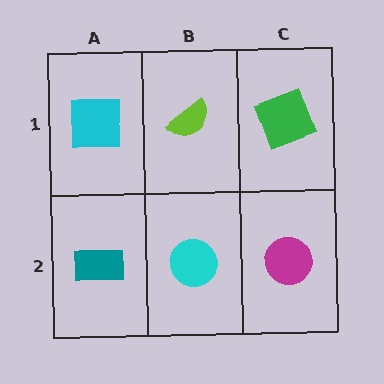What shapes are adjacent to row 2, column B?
A lime semicircle (row 1, column B), a teal rectangle (row 2, column A), a magenta circle (row 2, column C).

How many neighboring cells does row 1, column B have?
3.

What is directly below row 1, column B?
A cyan circle.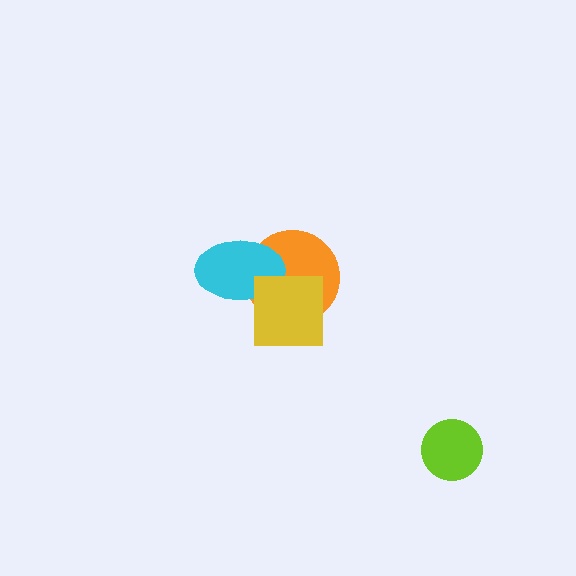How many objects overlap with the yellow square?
2 objects overlap with the yellow square.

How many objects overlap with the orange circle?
2 objects overlap with the orange circle.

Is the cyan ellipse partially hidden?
Yes, it is partially covered by another shape.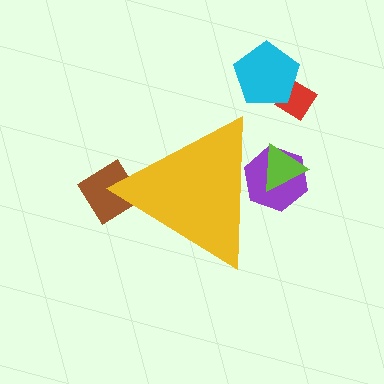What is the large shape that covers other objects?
A yellow triangle.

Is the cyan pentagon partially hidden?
No, the cyan pentagon is fully visible.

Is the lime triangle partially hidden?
Yes, the lime triangle is partially hidden behind the yellow triangle.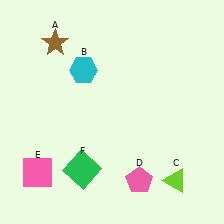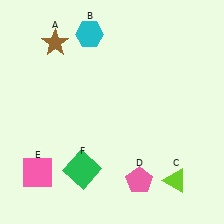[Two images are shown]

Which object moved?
The cyan hexagon (B) moved up.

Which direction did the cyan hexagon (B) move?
The cyan hexagon (B) moved up.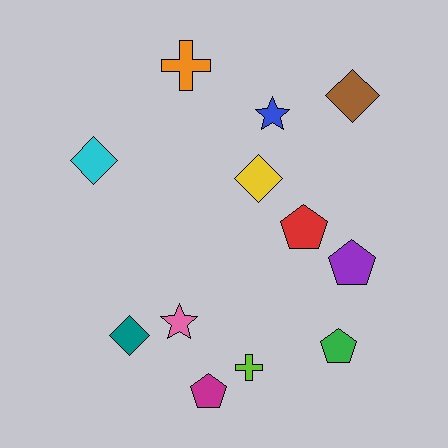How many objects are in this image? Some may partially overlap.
There are 12 objects.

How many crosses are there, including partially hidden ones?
There are 2 crosses.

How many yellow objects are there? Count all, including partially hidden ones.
There is 1 yellow object.